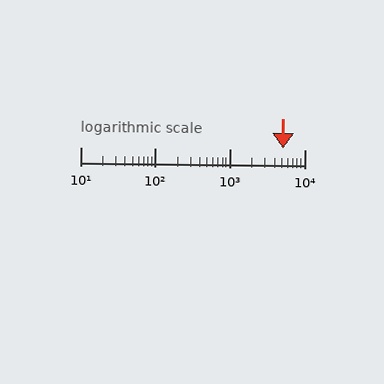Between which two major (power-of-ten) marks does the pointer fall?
The pointer is between 1000 and 10000.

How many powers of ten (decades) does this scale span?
The scale spans 3 decades, from 10 to 10000.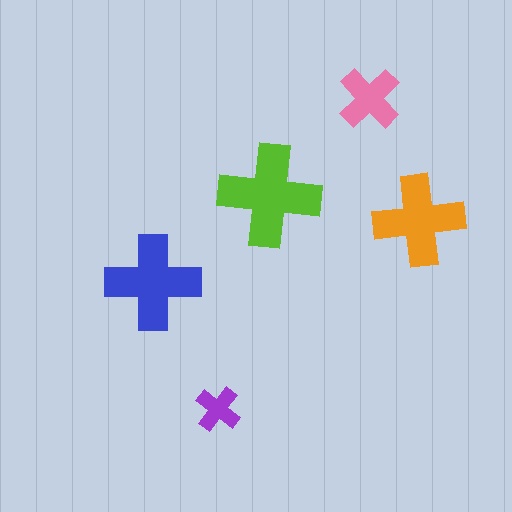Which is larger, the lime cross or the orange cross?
The lime one.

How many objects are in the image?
There are 5 objects in the image.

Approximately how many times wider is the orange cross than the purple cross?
About 2 times wider.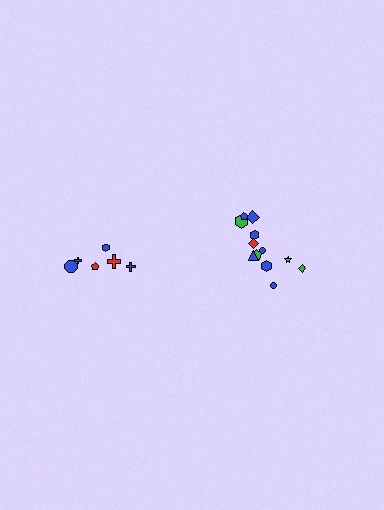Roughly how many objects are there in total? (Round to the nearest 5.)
Roughly 20 objects in total.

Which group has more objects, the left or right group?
The right group.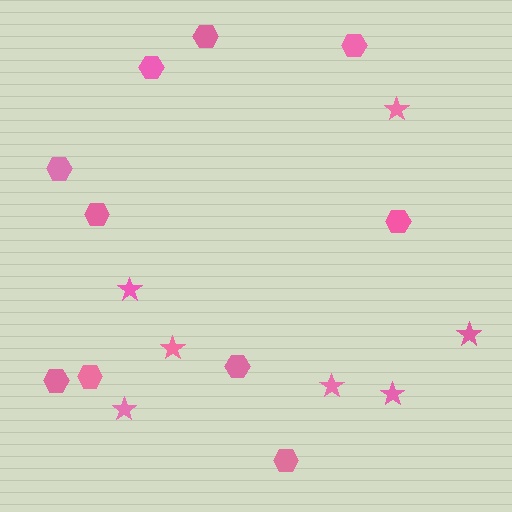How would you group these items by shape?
There are 2 groups: one group of stars (7) and one group of hexagons (10).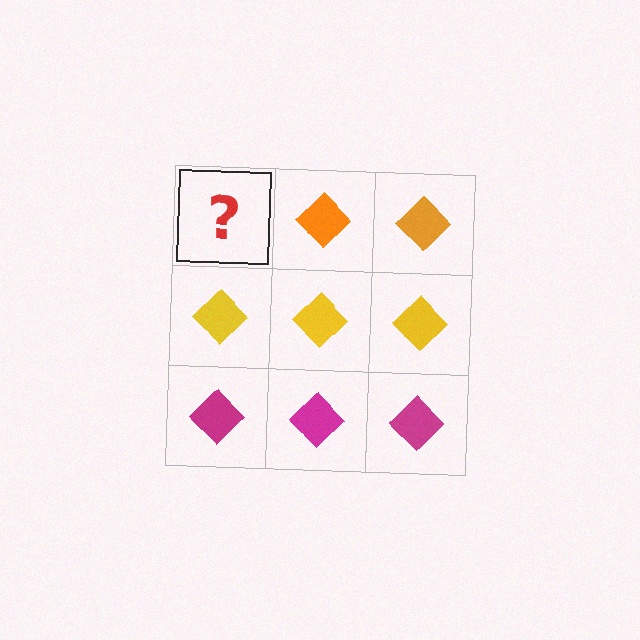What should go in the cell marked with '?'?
The missing cell should contain an orange diamond.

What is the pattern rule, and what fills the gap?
The rule is that each row has a consistent color. The gap should be filled with an orange diamond.